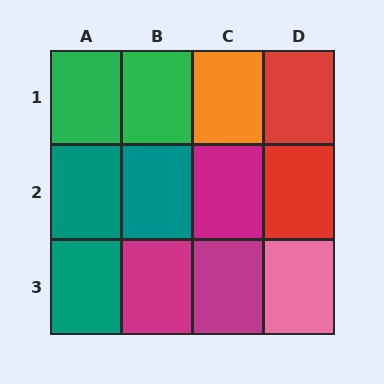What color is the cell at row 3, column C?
Magenta.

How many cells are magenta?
3 cells are magenta.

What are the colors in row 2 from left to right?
Teal, teal, magenta, red.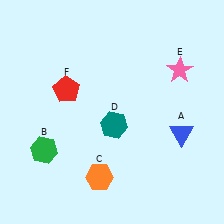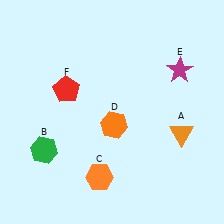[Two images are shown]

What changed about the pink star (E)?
In Image 1, E is pink. In Image 2, it changed to magenta.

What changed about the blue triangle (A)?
In Image 1, A is blue. In Image 2, it changed to orange.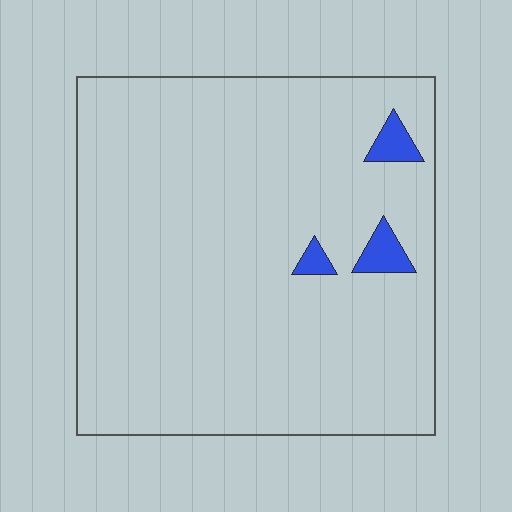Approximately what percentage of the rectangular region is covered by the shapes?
Approximately 5%.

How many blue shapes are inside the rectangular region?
3.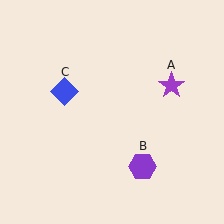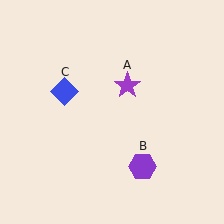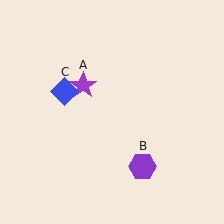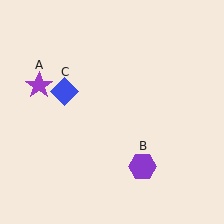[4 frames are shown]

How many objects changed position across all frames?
1 object changed position: purple star (object A).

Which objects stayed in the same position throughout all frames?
Purple hexagon (object B) and blue diamond (object C) remained stationary.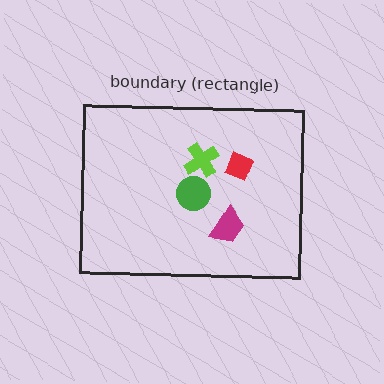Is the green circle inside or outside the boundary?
Inside.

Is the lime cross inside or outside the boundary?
Inside.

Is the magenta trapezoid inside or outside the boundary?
Inside.